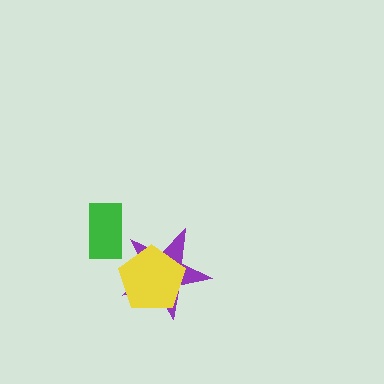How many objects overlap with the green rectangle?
0 objects overlap with the green rectangle.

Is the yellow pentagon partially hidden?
No, no other shape covers it.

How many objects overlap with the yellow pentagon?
1 object overlaps with the yellow pentagon.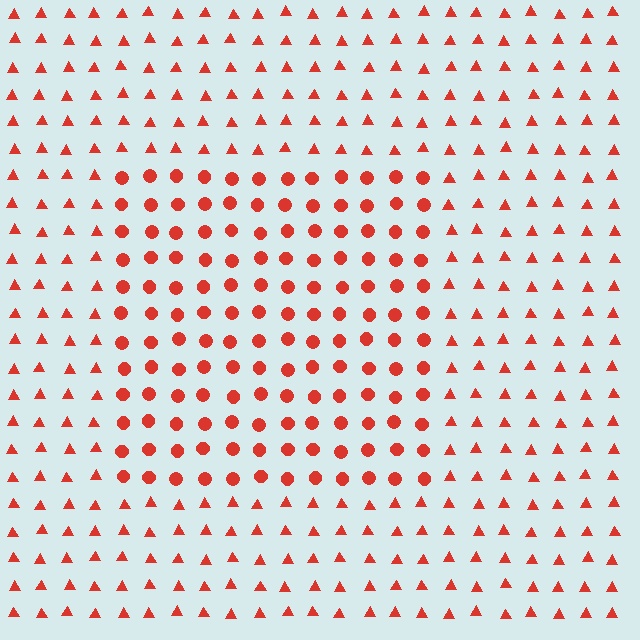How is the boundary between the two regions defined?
The boundary is defined by a change in element shape: circles inside vs. triangles outside. All elements share the same color and spacing.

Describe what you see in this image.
The image is filled with small red elements arranged in a uniform grid. A rectangle-shaped region contains circles, while the surrounding area contains triangles. The boundary is defined purely by the change in element shape.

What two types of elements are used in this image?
The image uses circles inside the rectangle region and triangles outside it.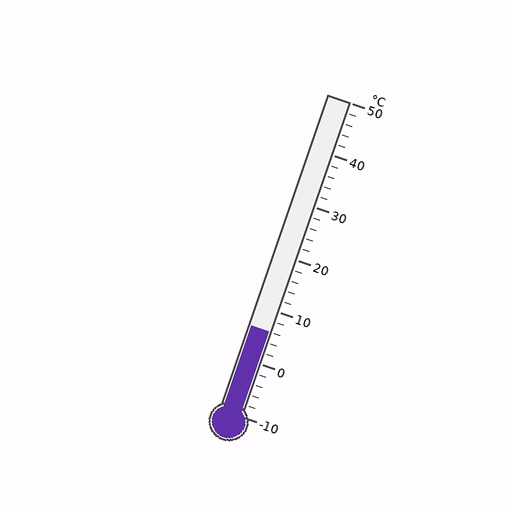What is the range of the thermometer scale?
The thermometer scale ranges from -10°C to 50°C.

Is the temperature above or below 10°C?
The temperature is below 10°C.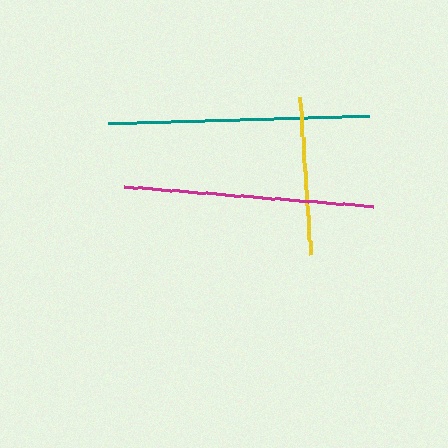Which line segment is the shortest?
The yellow line is the shortest at approximately 158 pixels.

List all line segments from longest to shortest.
From longest to shortest: teal, magenta, yellow.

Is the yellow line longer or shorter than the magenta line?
The magenta line is longer than the yellow line.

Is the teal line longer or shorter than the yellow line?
The teal line is longer than the yellow line.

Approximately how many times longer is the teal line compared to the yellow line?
The teal line is approximately 1.6 times the length of the yellow line.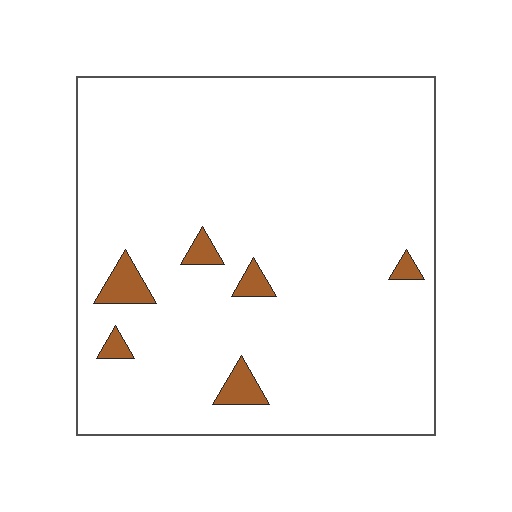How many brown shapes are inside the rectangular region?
6.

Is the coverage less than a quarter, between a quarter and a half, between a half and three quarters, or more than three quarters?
Less than a quarter.